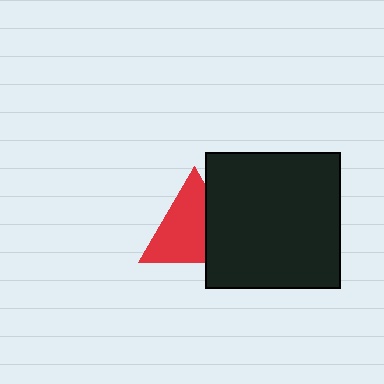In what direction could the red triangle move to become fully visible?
The red triangle could move left. That would shift it out from behind the black square entirely.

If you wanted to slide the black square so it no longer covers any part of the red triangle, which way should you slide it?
Slide it right — that is the most direct way to separate the two shapes.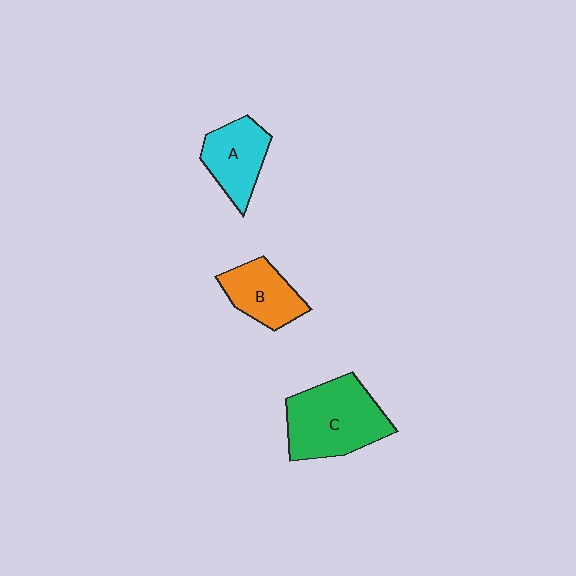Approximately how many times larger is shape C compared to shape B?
Approximately 1.7 times.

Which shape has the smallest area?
Shape B (orange).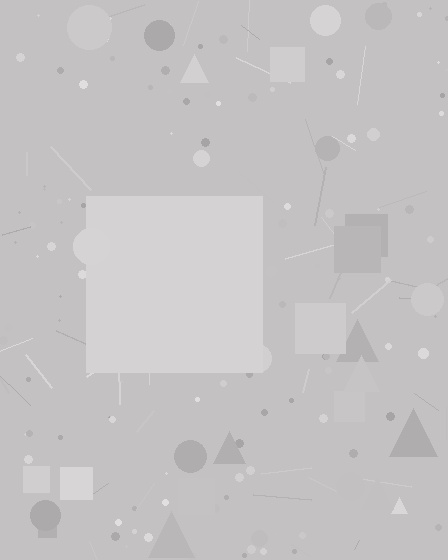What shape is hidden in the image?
A square is hidden in the image.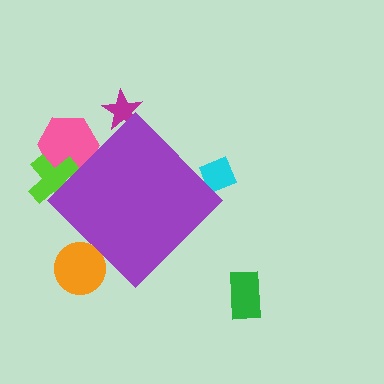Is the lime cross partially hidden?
Yes, the lime cross is partially hidden behind the purple diamond.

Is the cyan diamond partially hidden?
Yes, the cyan diamond is partially hidden behind the purple diamond.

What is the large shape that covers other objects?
A purple diamond.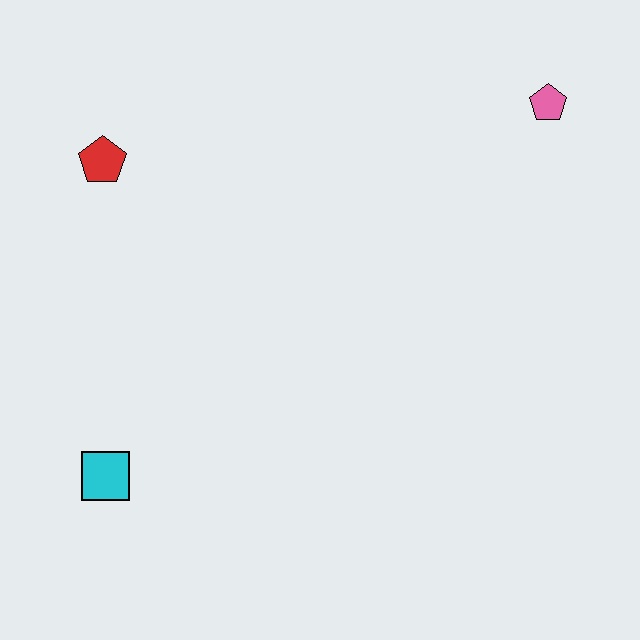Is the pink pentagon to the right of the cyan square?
Yes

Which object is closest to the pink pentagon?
The red pentagon is closest to the pink pentagon.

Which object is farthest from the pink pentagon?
The cyan square is farthest from the pink pentagon.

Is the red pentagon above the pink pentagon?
No